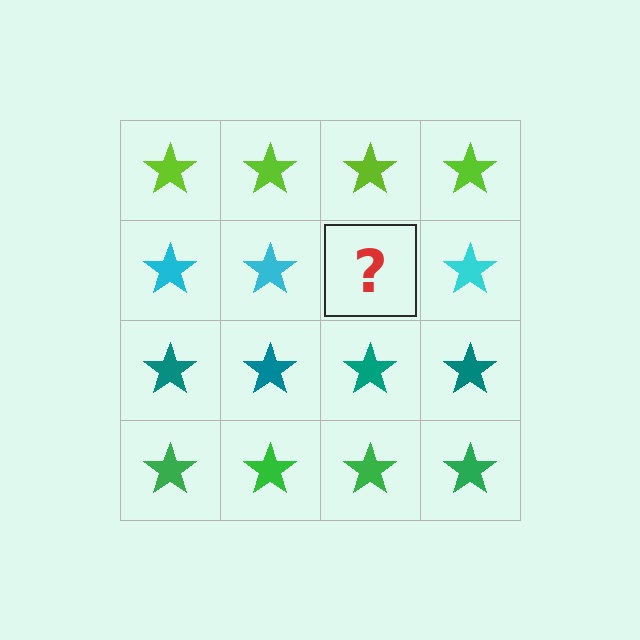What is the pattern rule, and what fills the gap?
The rule is that each row has a consistent color. The gap should be filled with a cyan star.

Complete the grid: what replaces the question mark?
The question mark should be replaced with a cyan star.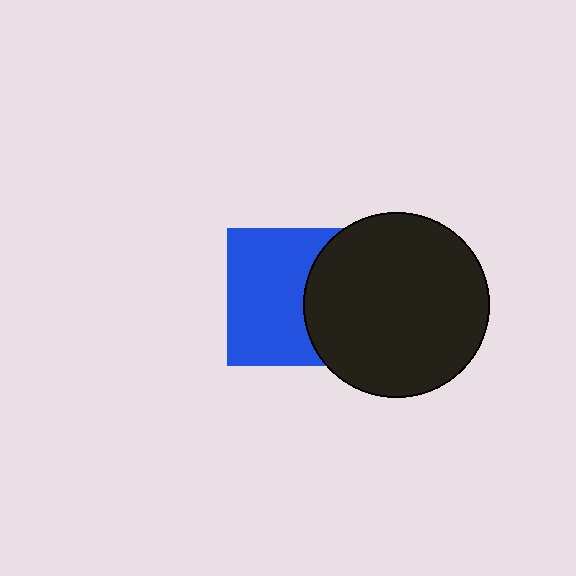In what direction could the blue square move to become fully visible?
The blue square could move left. That would shift it out from behind the black circle entirely.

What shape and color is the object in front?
The object in front is a black circle.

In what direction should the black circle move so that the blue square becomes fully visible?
The black circle should move right. That is the shortest direction to clear the overlap and leave the blue square fully visible.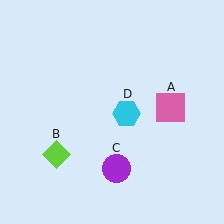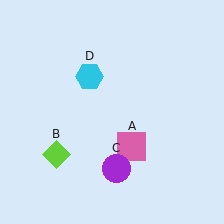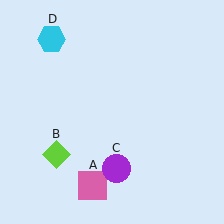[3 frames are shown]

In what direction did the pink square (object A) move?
The pink square (object A) moved down and to the left.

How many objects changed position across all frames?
2 objects changed position: pink square (object A), cyan hexagon (object D).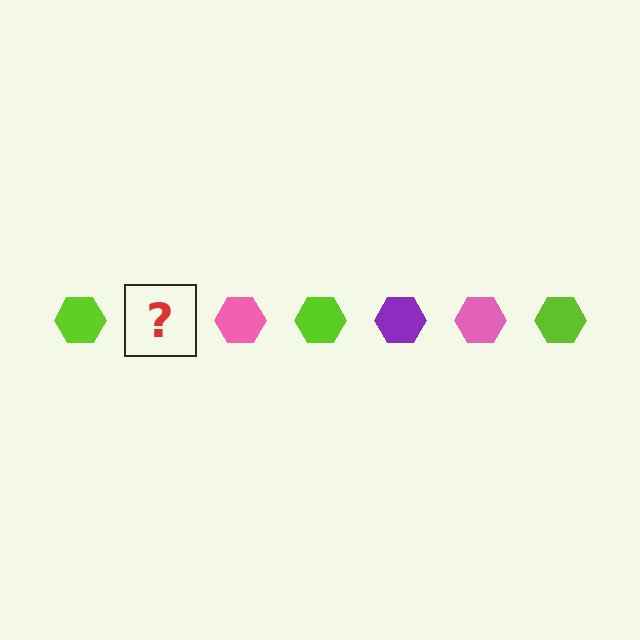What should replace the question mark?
The question mark should be replaced with a purple hexagon.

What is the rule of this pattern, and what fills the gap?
The rule is that the pattern cycles through lime, purple, pink hexagons. The gap should be filled with a purple hexagon.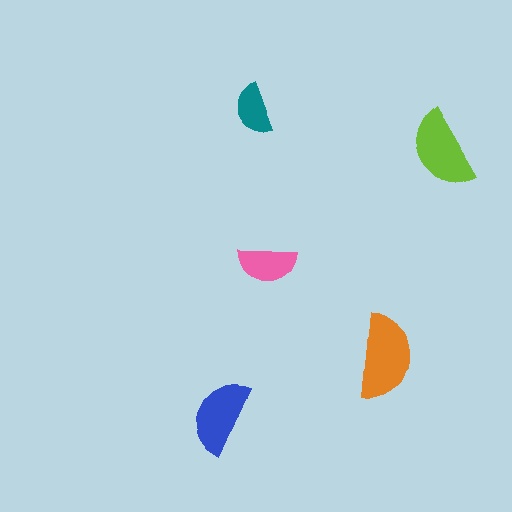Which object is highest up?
The teal semicircle is topmost.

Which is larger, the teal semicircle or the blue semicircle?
The blue one.